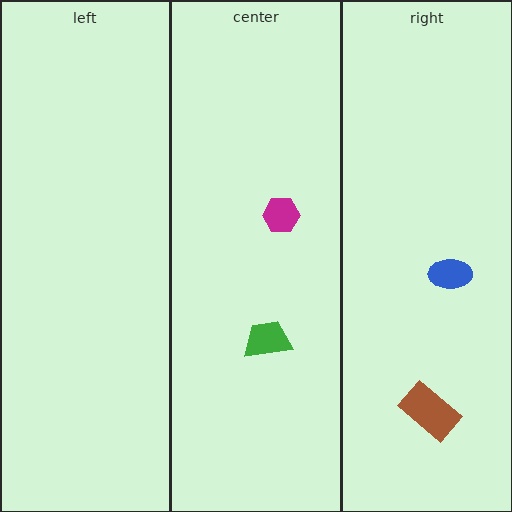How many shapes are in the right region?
2.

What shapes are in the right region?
The brown rectangle, the blue ellipse.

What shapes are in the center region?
The magenta hexagon, the green trapezoid.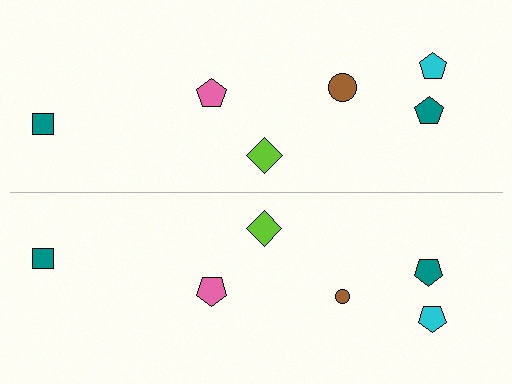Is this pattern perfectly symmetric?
No, the pattern is not perfectly symmetric. The brown circle on the bottom side has a different size than its mirror counterpart.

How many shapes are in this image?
There are 12 shapes in this image.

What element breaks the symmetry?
The brown circle on the bottom side has a different size than its mirror counterpart.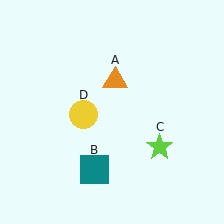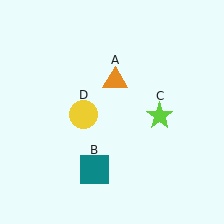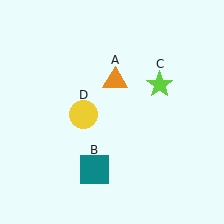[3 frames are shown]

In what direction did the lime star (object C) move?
The lime star (object C) moved up.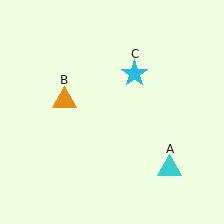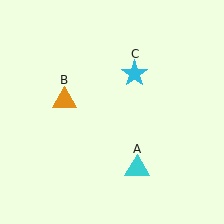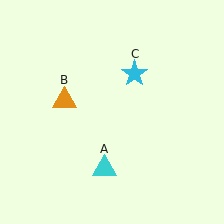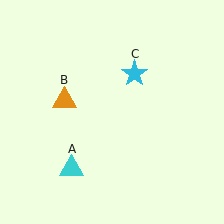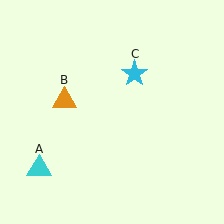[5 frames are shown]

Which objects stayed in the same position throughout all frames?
Orange triangle (object B) and cyan star (object C) remained stationary.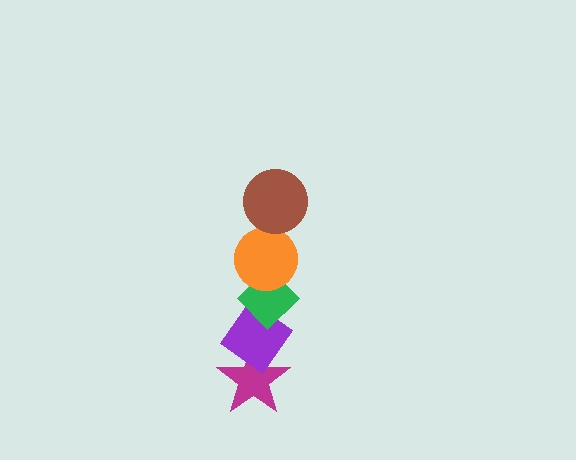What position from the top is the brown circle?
The brown circle is 1st from the top.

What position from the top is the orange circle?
The orange circle is 2nd from the top.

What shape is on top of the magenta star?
The purple diamond is on top of the magenta star.